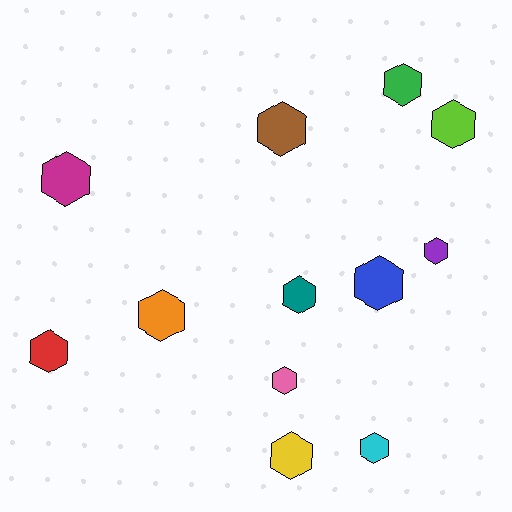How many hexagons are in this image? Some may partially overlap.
There are 12 hexagons.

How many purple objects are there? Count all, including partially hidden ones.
There is 1 purple object.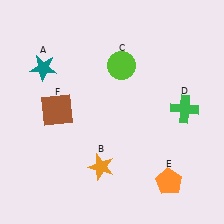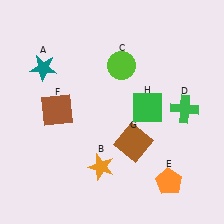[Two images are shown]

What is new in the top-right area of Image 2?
A green square (H) was added in the top-right area of Image 2.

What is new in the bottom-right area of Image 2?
A brown square (G) was added in the bottom-right area of Image 2.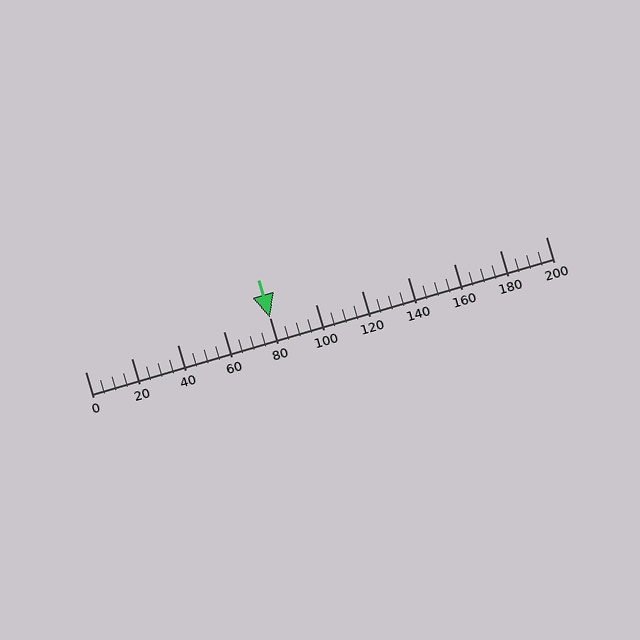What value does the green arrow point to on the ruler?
The green arrow points to approximately 80.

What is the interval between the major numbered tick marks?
The major tick marks are spaced 20 units apart.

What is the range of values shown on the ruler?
The ruler shows values from 0 to 200.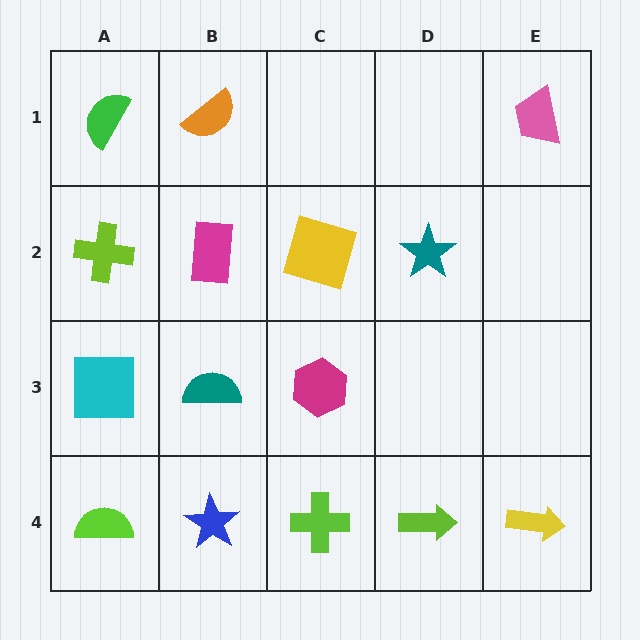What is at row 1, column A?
A green semicircle.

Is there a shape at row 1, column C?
No, that cell is empty.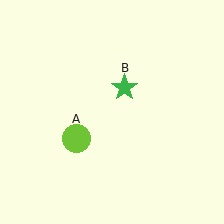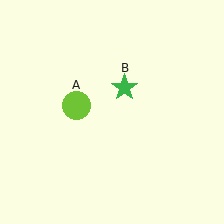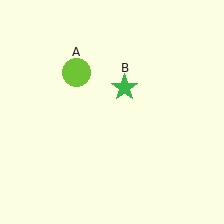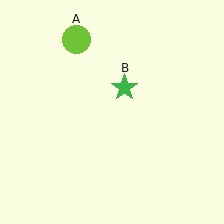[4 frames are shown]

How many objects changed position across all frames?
1 object changed position: lime circle (object A).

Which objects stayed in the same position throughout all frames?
Green star (object B) remained stationary.